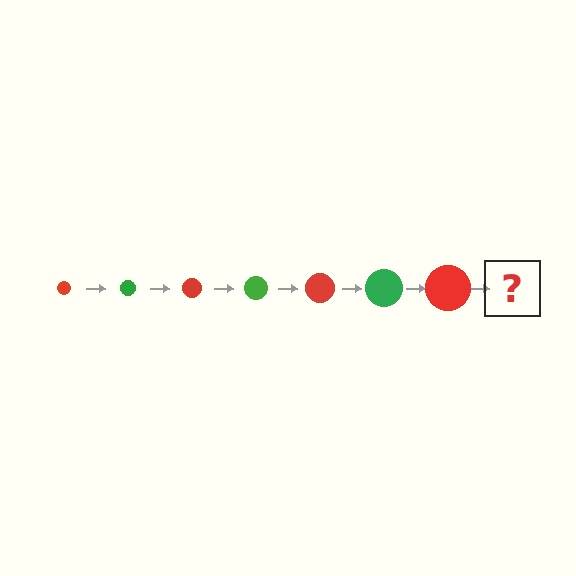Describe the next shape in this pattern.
It should be a green circle, larger than the previous one.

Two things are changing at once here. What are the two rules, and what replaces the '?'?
The two rules are that the circle grows larger each step and the color cycles through red and green. The '?' should be a green circle, larger than the previous one.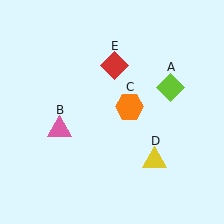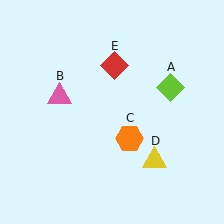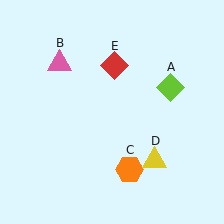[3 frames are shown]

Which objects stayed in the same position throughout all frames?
Lime diamond (object A) and yellow triangle (object D) and red diamond (object E) remained stationary.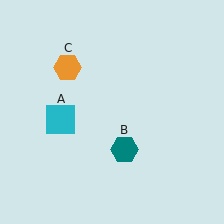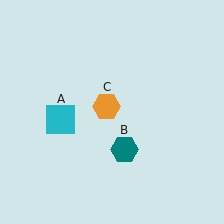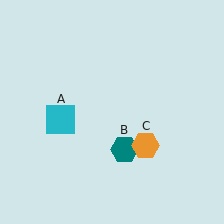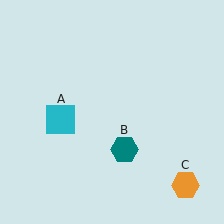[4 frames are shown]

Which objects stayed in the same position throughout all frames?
Cyan square (object A) and teal hexagon (object B) remained stationary.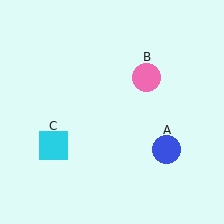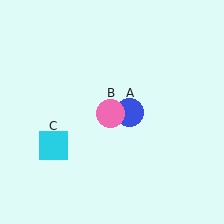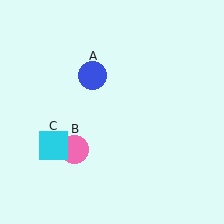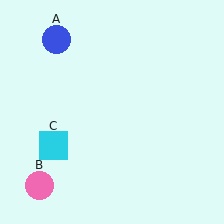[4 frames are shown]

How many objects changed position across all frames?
2 objects changed position: blue circle (object A), pink circle (object B).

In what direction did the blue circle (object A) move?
The blue circle (object A) moved up and to the left.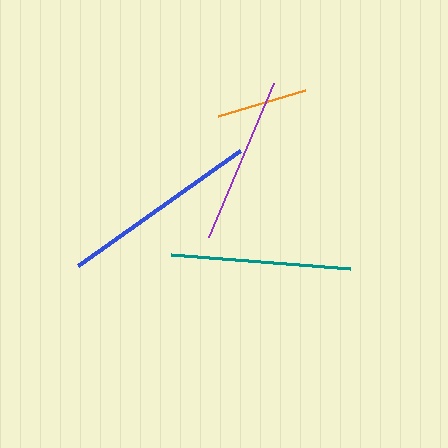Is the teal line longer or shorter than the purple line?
The teal line is longer than the purple line.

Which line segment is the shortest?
The orange line is the shortest at approximately 91 pixels.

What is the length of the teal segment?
The teal segment is approximately 180 pixels long.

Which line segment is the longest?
The blue line is the longest at approximately 198 pixels.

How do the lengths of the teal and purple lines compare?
The teal and purple lines are approximately the same length.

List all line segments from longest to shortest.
From longest to shortest: blue, teal, purple, orange.